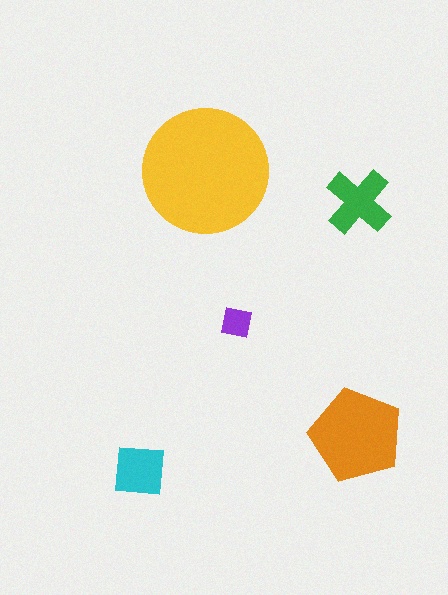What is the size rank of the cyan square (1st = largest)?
4th.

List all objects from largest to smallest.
The yellow circle, the orange pentagon, the green cross, the cyan square, the purple square.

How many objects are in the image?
There are 5 objects in the image.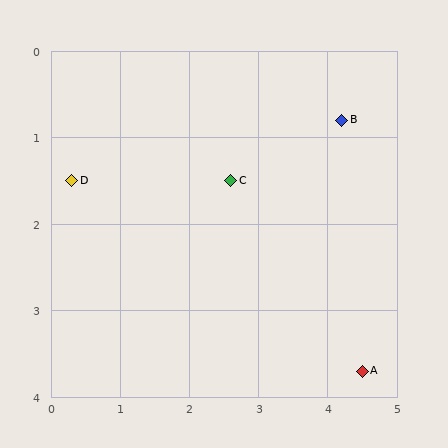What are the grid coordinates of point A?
Point A is at approximately (4.5, 3.7).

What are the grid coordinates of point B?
Point B is at approximately (4.2, 0.8).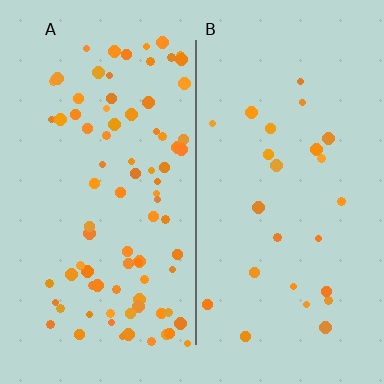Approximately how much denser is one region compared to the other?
Approximately 3.4× — region A over region B.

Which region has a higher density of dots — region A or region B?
A (the left).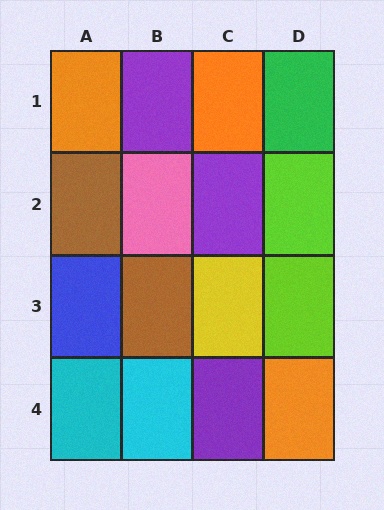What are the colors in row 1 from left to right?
Orange, purple, orange, green.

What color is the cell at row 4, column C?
Purple.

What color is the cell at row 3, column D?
Lime.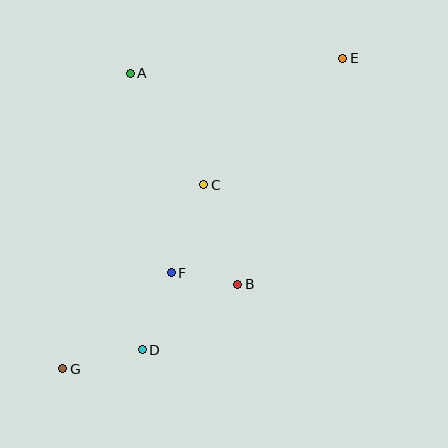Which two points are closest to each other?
Points B and F are closest to each other.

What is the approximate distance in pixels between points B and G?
The distance between B and G is approximately 194 pixels.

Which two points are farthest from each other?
Points E and G are farthest from each other.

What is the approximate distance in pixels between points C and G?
The distance between C and G is approximately 232 pixels.